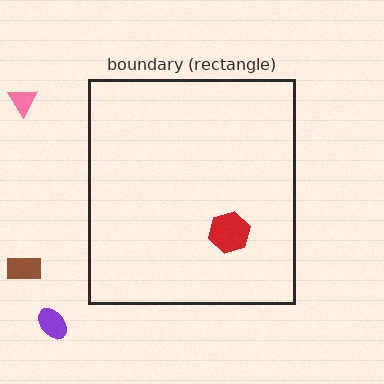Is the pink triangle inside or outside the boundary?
Outside.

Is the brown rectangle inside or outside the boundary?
Outside.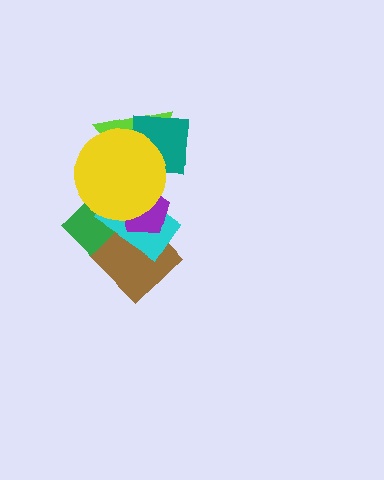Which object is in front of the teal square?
The yellow circle is in front of the teal square.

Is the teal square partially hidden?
Yes, it is partially covered by another shape.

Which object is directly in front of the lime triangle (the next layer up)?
The teal square is directly in front of the lime triangle.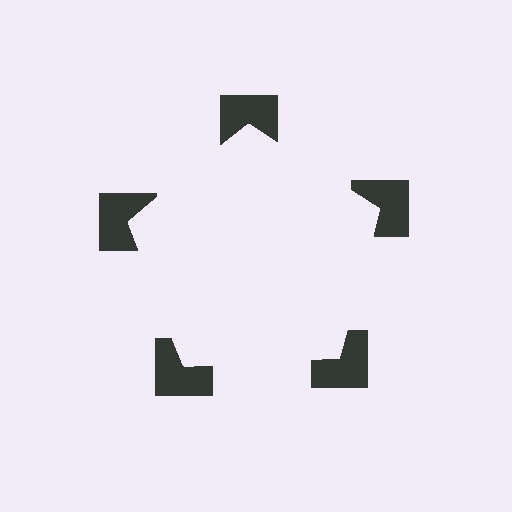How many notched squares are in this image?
There are 5 — one at each vertex of the illusory pentagon.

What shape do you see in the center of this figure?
An illusory pentagon — its edges are inferred from the aligned wedge cuts in the notched squares, not physically drawn.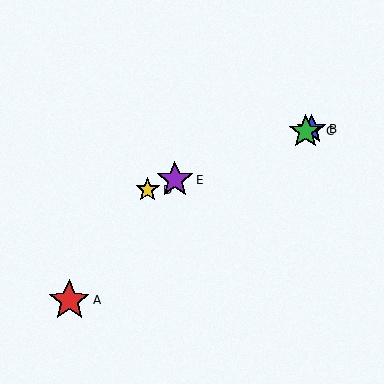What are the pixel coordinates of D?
Object D is at (148, 190).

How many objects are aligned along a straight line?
4 objects (B, C, D, E) are aligned along a straight line.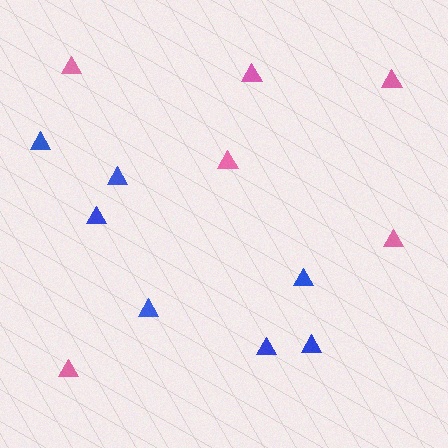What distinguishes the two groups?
There are 2 groups: one group of pink triangles (6) and one group of blue triangles (7).